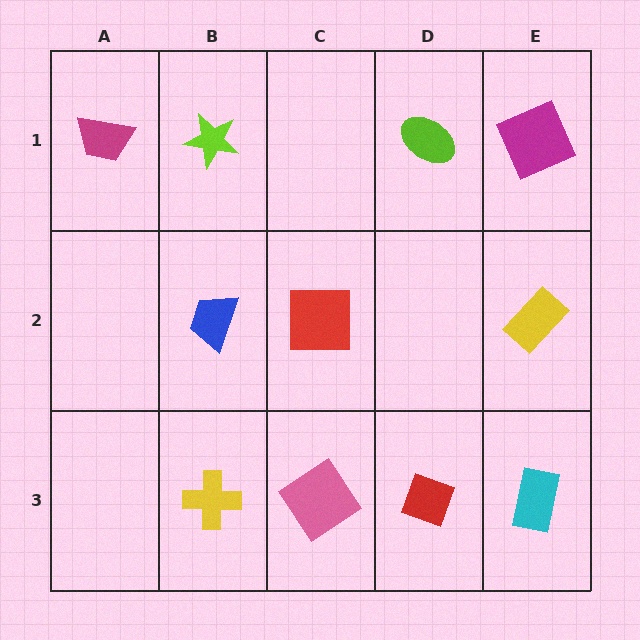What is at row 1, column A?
A magenta trapezoid.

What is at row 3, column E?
A cyan rectangle.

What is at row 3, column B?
A yellow cross.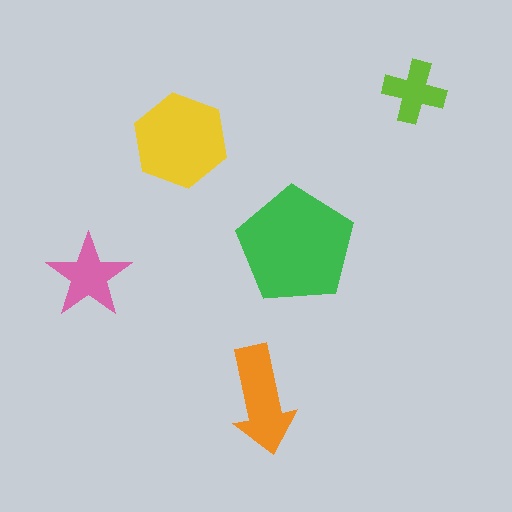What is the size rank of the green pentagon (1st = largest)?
1st.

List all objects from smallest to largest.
The lime cross, the pink star, the orange arrow, the yellow hexagon, the green pentagon.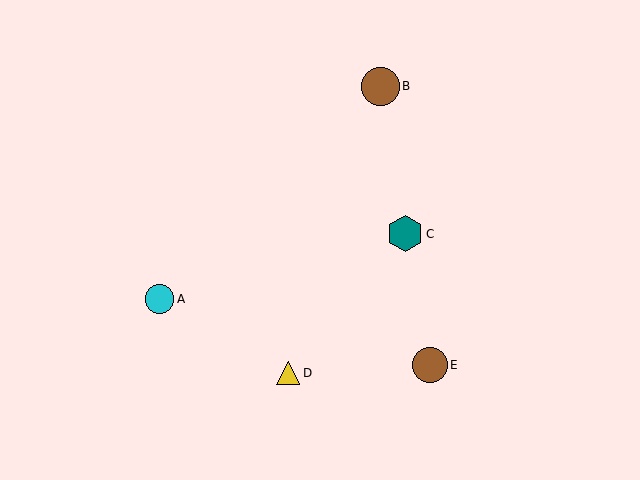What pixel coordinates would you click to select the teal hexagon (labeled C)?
Click at (405, 234) to select the teal hexagon C.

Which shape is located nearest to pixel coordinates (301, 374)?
The yellow triangle (labeled D) at (288, 373) is nearest to that location.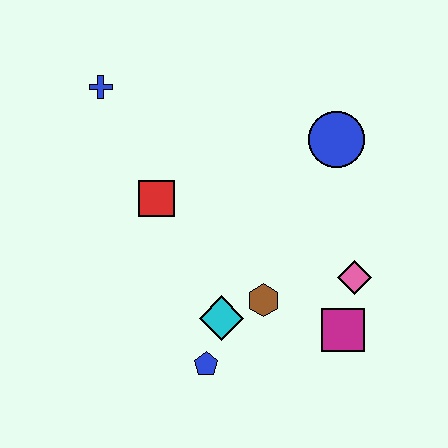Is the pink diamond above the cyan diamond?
Yes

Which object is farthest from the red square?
The magenta square is farthest from the red square.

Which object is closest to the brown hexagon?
The cyan diamond is closest to the brown hexagon.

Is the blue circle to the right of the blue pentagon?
Yes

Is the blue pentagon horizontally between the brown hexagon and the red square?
Yes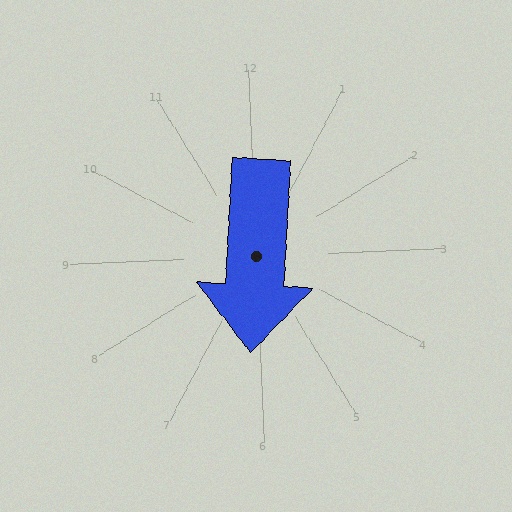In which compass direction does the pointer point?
South.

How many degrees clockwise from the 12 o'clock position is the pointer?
Approximately 185 degrees.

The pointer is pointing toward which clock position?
Roughly 6 o'clock.